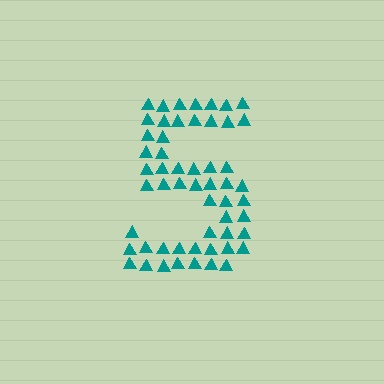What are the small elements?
The small elements are triangles.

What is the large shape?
The large shape is the digit 5.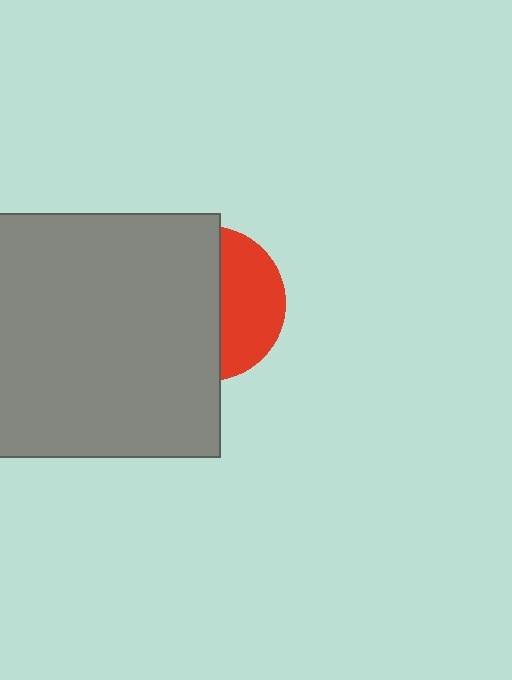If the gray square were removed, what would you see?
You would see the complete red circle.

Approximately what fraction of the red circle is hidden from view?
Roughly 61% of the red circle is hidden behind the gray square.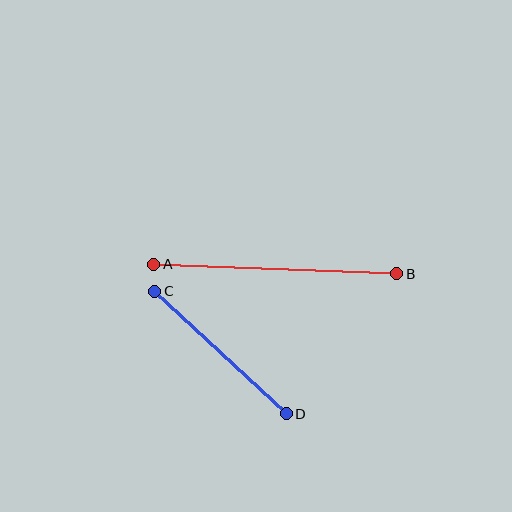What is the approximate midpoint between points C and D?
The midpoint is at approximately (220, 353) pixels.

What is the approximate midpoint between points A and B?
The midpoint is at approximately (275, 269) pixels.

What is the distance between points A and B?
The distance is approximately 243 pixels.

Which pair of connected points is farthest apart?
Points A and B are farthest apart.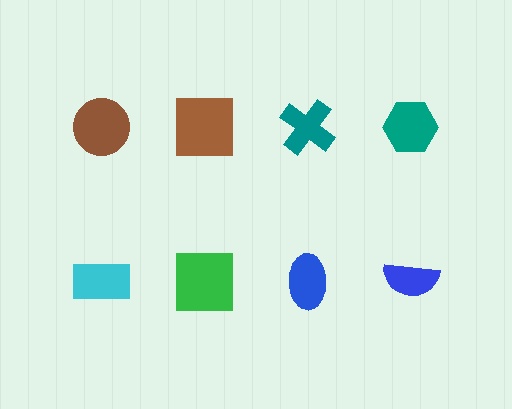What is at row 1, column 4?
A teal hexagon.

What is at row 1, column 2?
A brown square.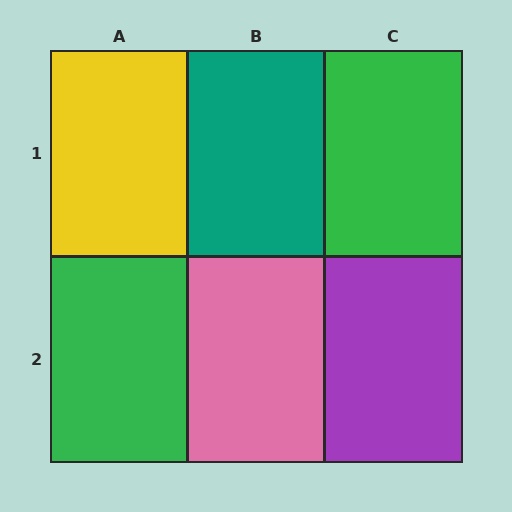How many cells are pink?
1 cell is pink.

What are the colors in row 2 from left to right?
Green, pink, purple.